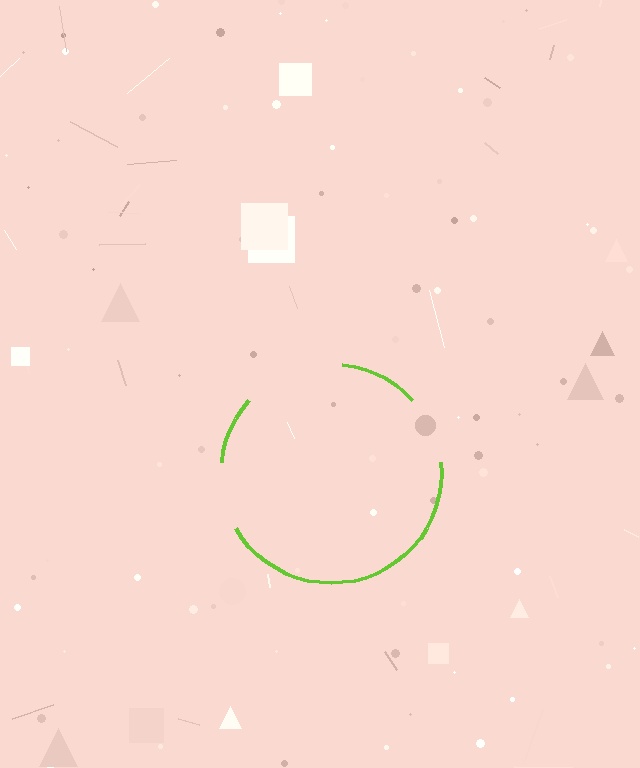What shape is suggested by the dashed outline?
The dashed outline suggests a circle.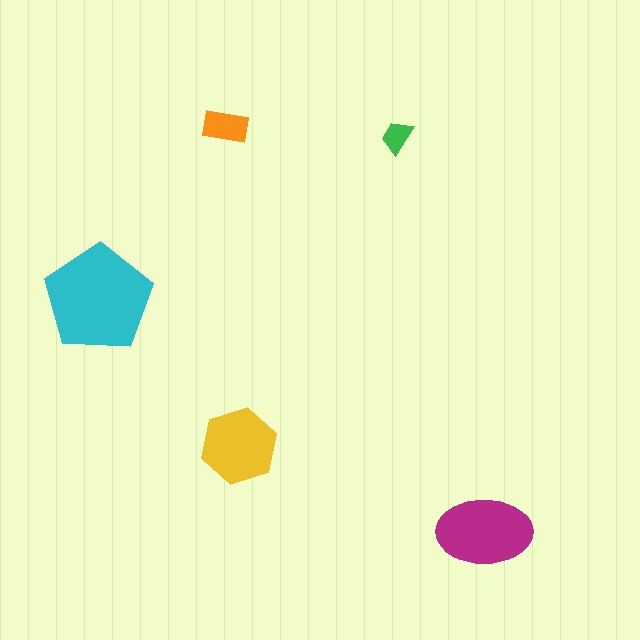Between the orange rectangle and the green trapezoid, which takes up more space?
The orange rectangle.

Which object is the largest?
The cyan pentagon.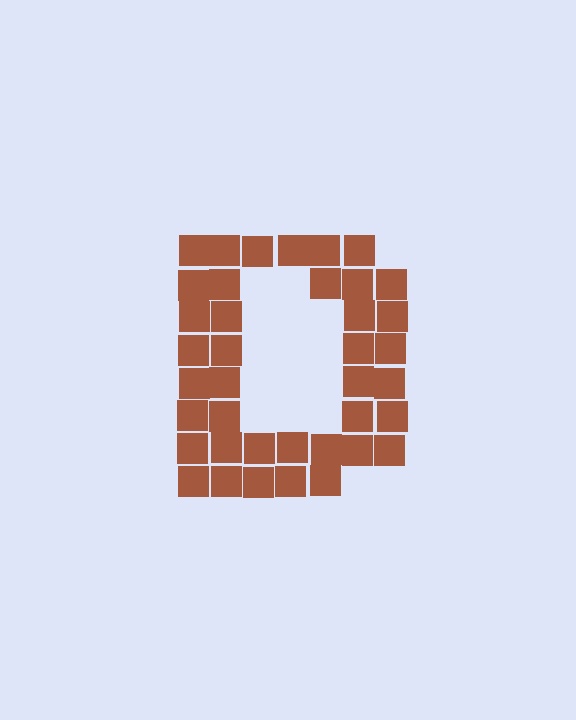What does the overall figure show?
The overall figure shows the letter D.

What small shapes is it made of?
It is made of small squares.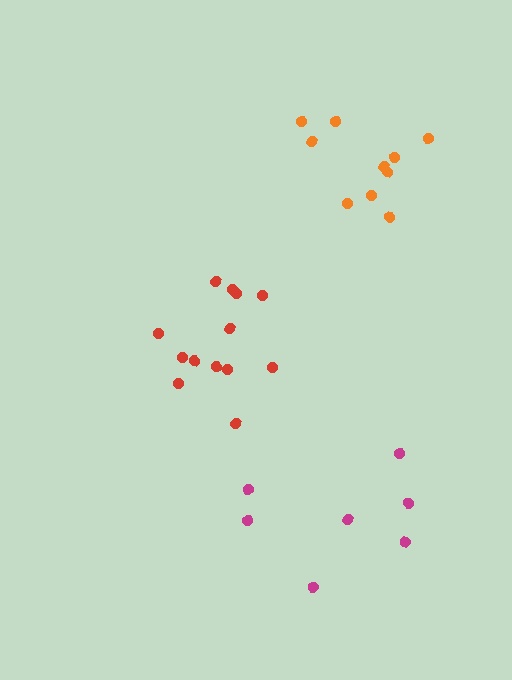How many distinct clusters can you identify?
There are 3 distinct clusters.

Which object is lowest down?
The magenta cluster is bottommost.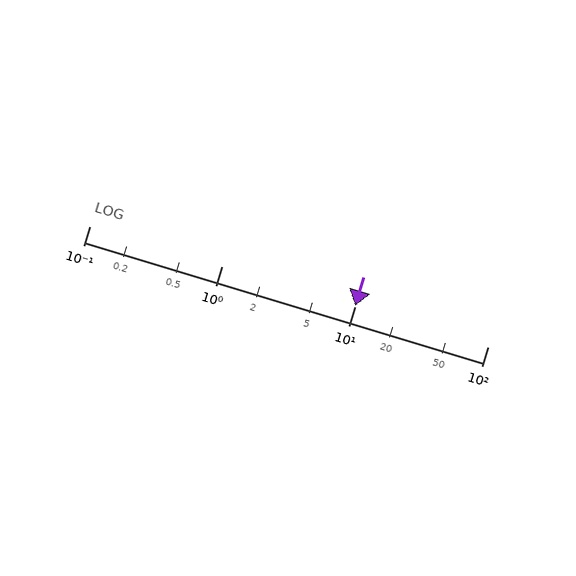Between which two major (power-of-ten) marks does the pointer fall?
The pointer is between 10 and 100.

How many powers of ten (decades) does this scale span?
The scale spans 3 decades, from 0.1 to 100.